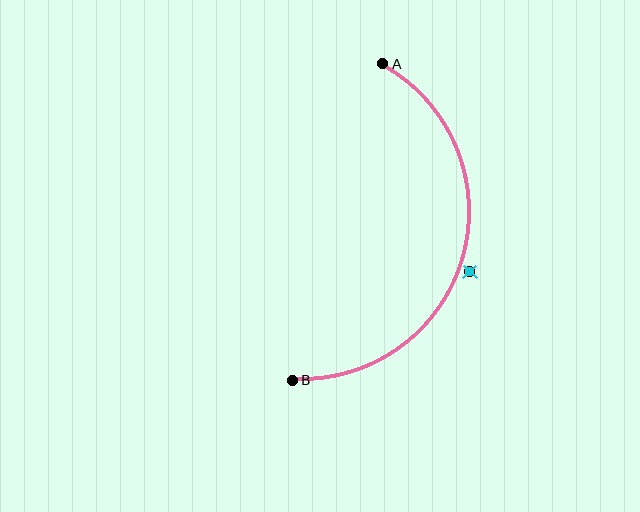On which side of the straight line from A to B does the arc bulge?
The arc bulges to the right of the straight line connecting A and B.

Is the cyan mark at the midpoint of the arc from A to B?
No — the cyan mark does not lie on the arc at all. It sits slightly outside the curve.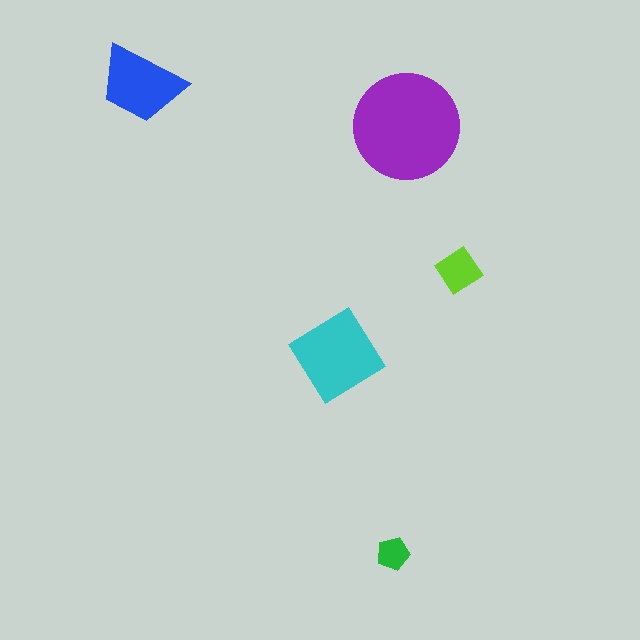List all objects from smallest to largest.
The green pentagon, the lime diamond, the blue trapezoid, the cyan diamond, the purple circle.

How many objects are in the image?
There are 5 objects in the image.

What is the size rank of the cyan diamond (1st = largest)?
2nd.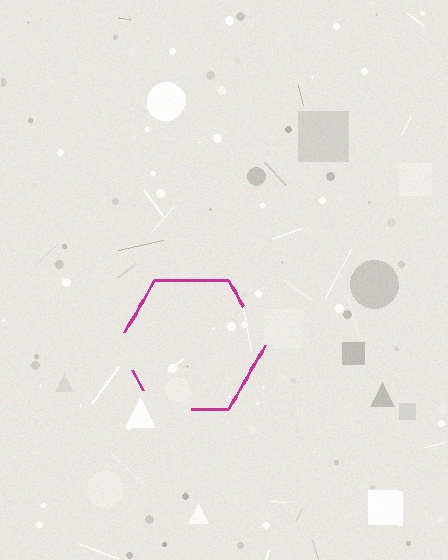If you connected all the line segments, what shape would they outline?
They would outline a hexagon.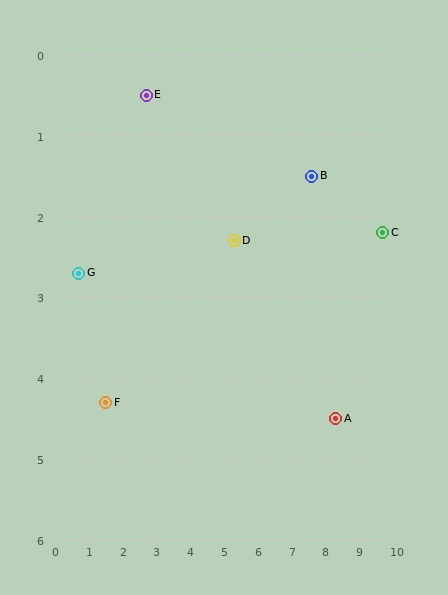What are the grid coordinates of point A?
Point A is at approximately (8.3, 4.5).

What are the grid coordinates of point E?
Point E is at approximately (2.7, 0.5).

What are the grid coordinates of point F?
Point F is at approximately (1.5, 4.3).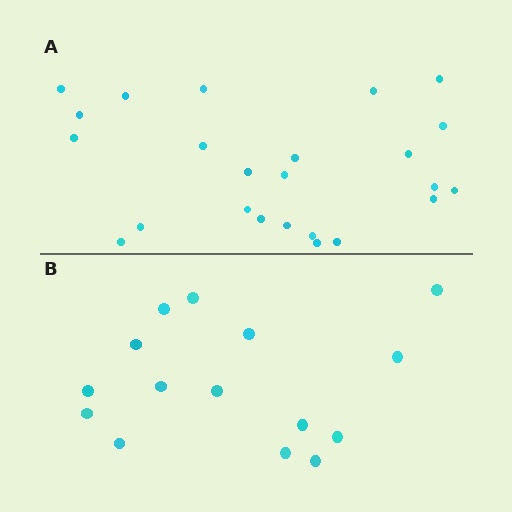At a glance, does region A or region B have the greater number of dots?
Region A (the top region) has more dots.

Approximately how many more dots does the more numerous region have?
Region A has roughly 8 or so more dots than region B.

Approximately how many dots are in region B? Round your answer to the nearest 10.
About 20 dots. (The exact count is 15, which rounds to 20.)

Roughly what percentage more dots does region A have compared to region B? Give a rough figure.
About 60% more.